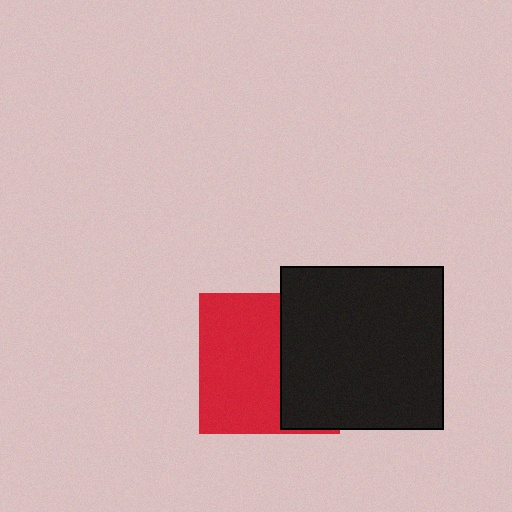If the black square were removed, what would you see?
You would see the complete red square.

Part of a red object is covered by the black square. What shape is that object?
It is a square.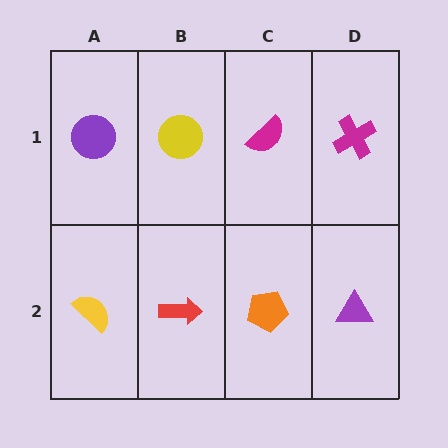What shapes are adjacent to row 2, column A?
A purple circle (row 1, column A), a red arrow (row 2, column B).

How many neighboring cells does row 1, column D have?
2.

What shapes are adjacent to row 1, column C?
An orange pentagon (row 2, column C), a yellow circle (row 1, column B), a magenta cross (row 1, column D).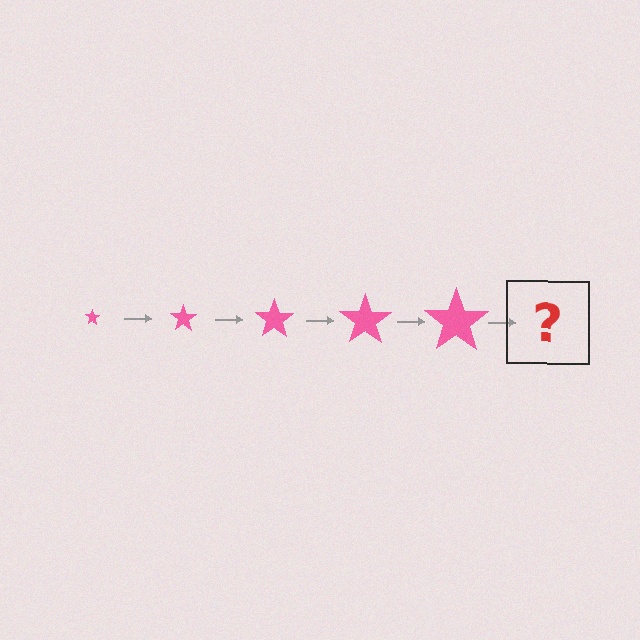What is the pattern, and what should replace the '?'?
The pattern is that the star gets progressively larger each step. The '?' should be a pink star, larger than the previous one.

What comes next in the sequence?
The next element should be a pink star, larger than the previous one.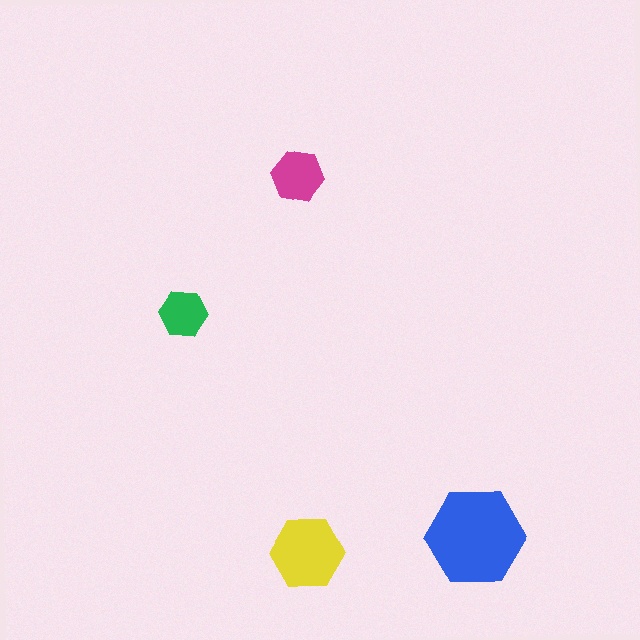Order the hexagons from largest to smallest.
the blue one, the yellow one, the magenta one, the green one.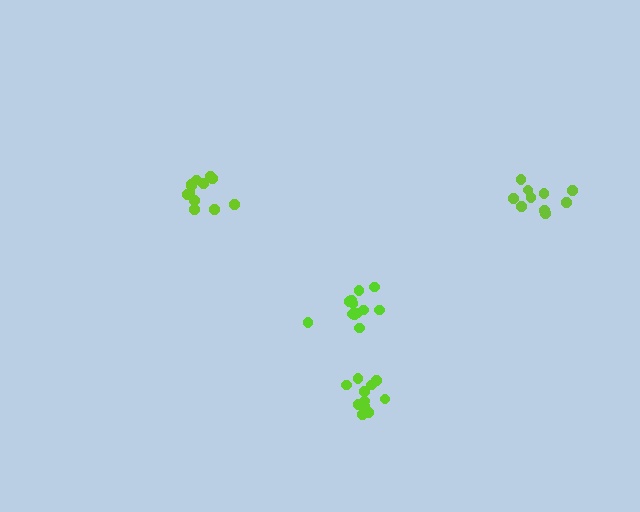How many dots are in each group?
Group 1: 10 dots, Group 2: 11 dots, Group 3: 12 dots, Group 4: 12 dots (45 total).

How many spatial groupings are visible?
There are 4 spatial groupings.